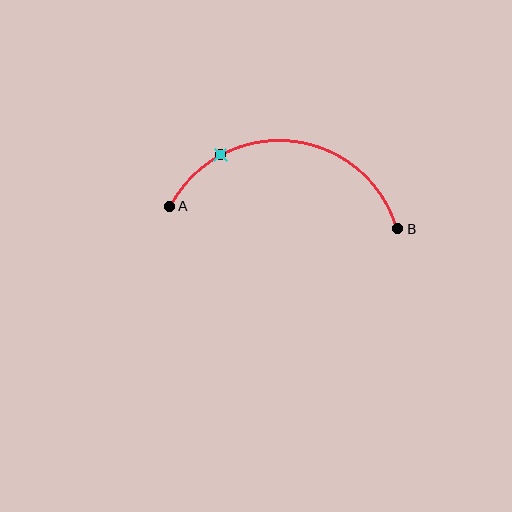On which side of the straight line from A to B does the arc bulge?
The arc bulges above the straight line connecting A and B.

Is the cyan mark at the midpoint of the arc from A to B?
No. The cyan mark lies on the arc but is closer to endpoint A. The arc midpoint would be at the point on the curve equidistant along the arc from both A and B.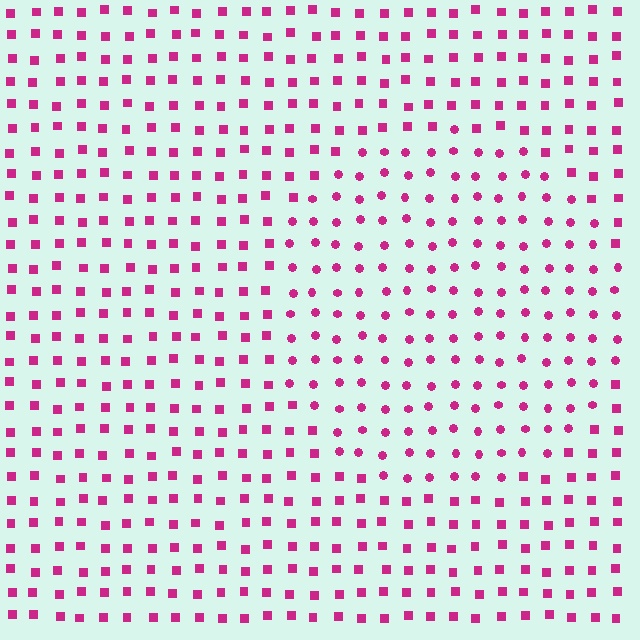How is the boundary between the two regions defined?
The boundary is defined by a change in element shape: circles inside vs. squares outside. All elements share the same color and spacing.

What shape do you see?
I see a circle.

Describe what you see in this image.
The image is filled with small magenta elements arranged in a uniform grid. A circle-shaped region contains circles, while the surrounding area contains squares. The boundary is defined purely by the change in element shape.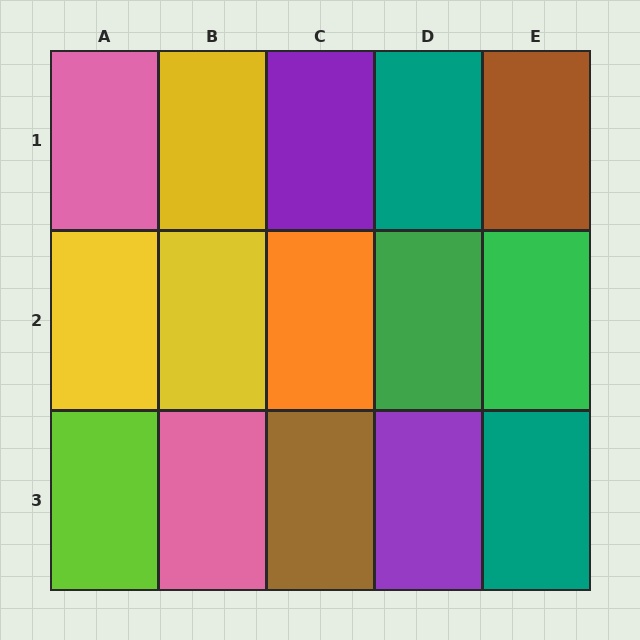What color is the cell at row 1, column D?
Teal.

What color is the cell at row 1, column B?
Yellow.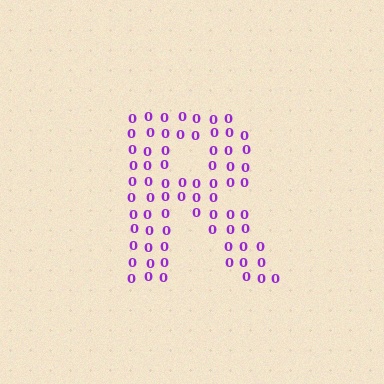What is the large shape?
The large shape is the letter R.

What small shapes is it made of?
It is made of small digit 0's.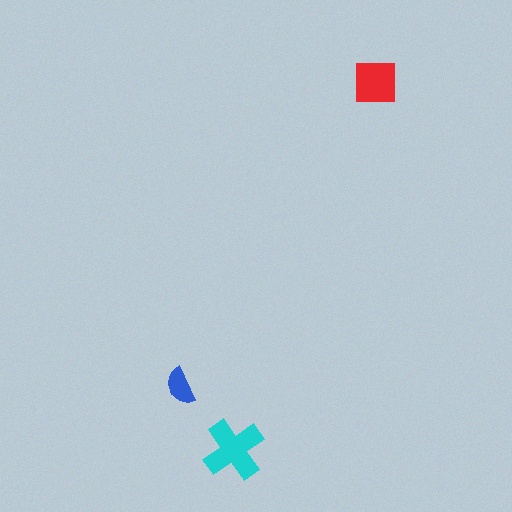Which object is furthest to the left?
The blue semicircle is leftmost.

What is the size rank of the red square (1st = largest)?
2nd.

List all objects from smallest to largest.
The blue semicircle, the red square, the cyan cross.